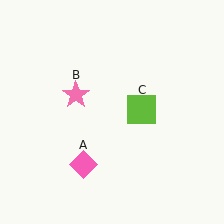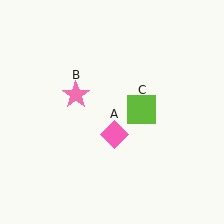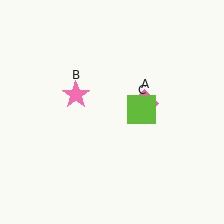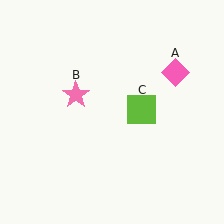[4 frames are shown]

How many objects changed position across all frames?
1 object changed position: pink diamond (object A).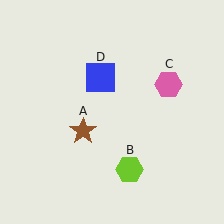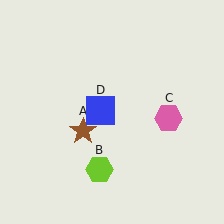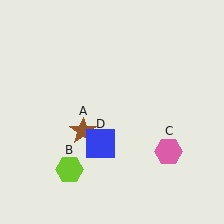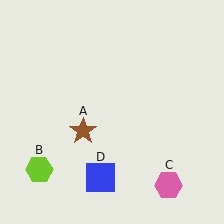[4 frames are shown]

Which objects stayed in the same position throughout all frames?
Brown star (object A) remained stationary.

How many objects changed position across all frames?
3 objects changed position: lime hexagon (object B), pink hexagon (object C), blue square (object D).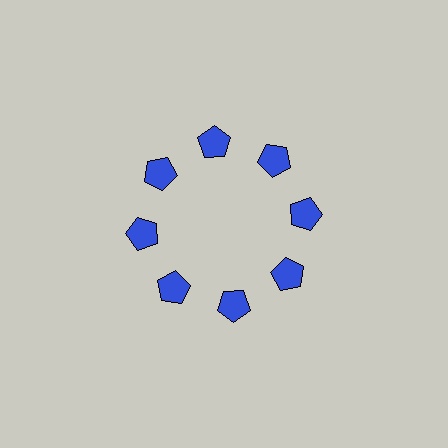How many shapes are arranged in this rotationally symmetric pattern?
There are 8 shapes, arranged in 8 groups of 1.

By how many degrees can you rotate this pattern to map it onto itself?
The pattern maps onto itself every 45 degrees of rotation.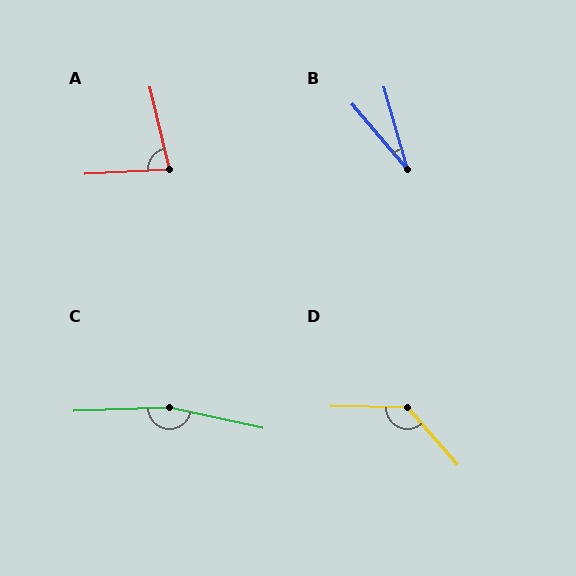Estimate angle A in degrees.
Approximately 80 degrees.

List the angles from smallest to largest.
B (25°), A (80°), D (132°), C (166°).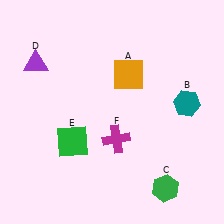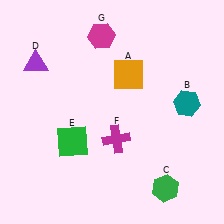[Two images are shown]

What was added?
A magenta hexagon (G) was added in Image 2.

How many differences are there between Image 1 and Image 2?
There is 1 difference between the two images.